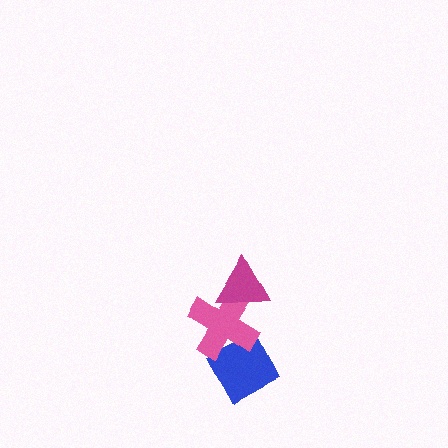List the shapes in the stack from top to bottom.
From top to bottom: the magenta triangle, the pink cross, the blue diamond.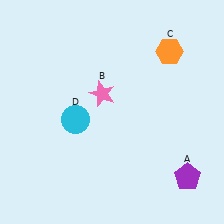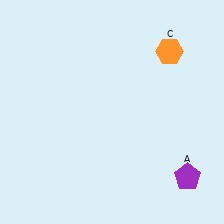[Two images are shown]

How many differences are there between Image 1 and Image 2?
There are 2 differences between the two images.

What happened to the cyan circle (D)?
The cyan circle (D) was removed in Image 2. It was in the bottom-left area of Image 1.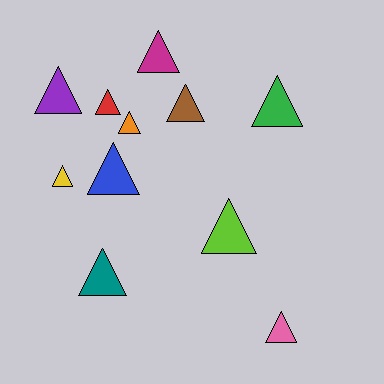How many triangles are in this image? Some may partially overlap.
There are 11 triangles.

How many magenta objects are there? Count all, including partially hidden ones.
There is 1 magenta object.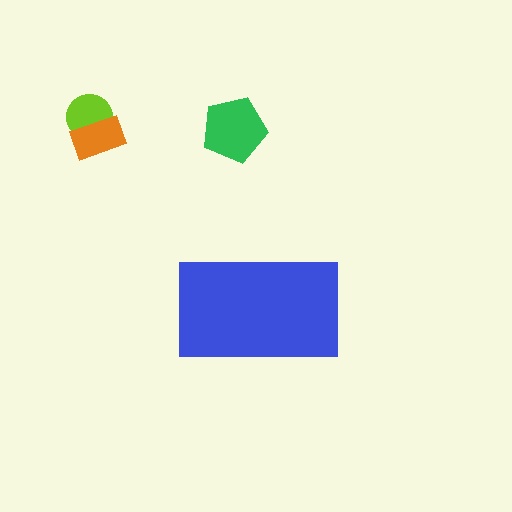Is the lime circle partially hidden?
No, the lime circle is fully visible.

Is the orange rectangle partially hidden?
No, the orange rectangle is fully visible.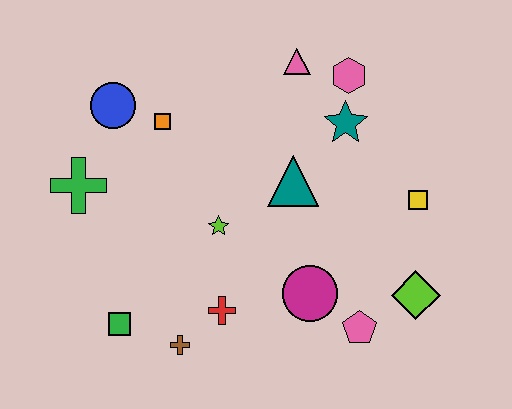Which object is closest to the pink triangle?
The pink hexagon is closest to the pink triangle.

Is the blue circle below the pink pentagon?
No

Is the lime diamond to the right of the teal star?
Yes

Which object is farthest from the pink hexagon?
The green square is farthest from the pink hexagon.